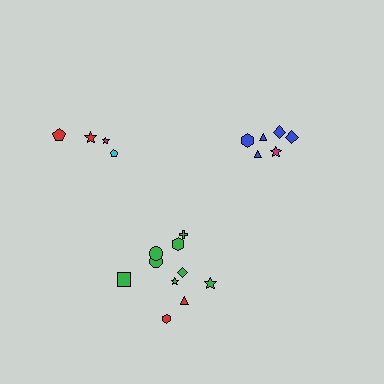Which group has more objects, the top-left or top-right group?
The top-right group.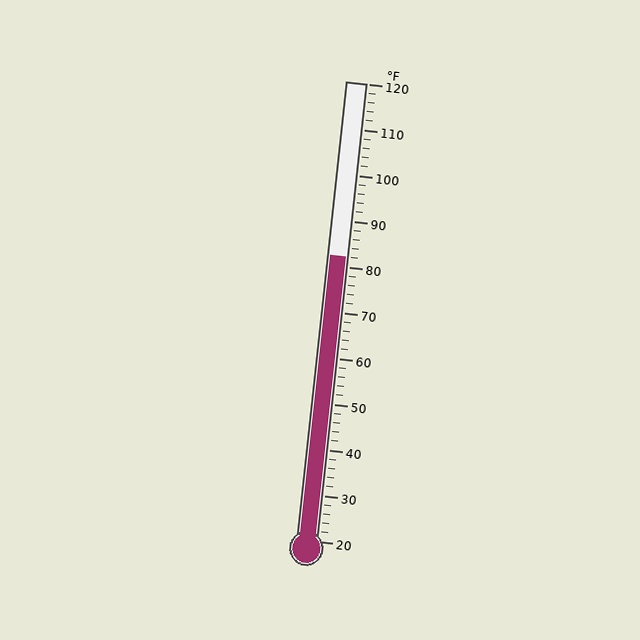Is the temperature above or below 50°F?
The temperature is above 50°F.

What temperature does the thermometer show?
The thermometer shows approximately 82°F.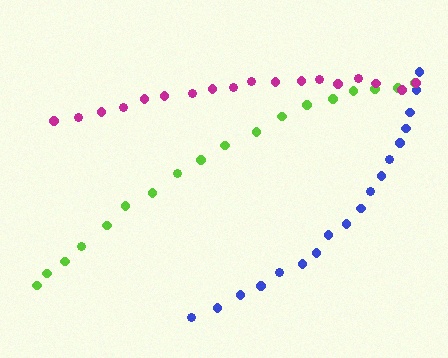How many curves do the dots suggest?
There are 3 distinct paths.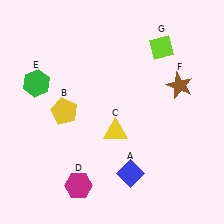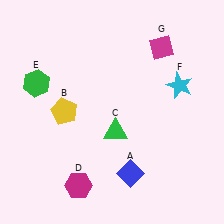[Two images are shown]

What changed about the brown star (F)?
In Image 1, F is brown. In Image 2, it changed to cyan.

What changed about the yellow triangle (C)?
In Image 1, C is yellow. In Image 2, it changed to green.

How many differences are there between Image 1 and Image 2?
There are 3 differences between the two images.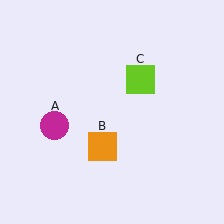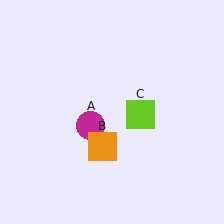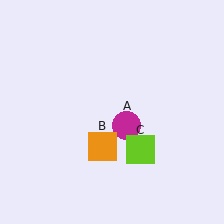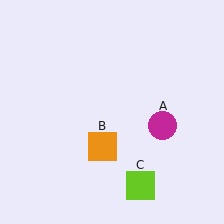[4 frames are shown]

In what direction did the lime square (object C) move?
The lime square (object C) moved down.